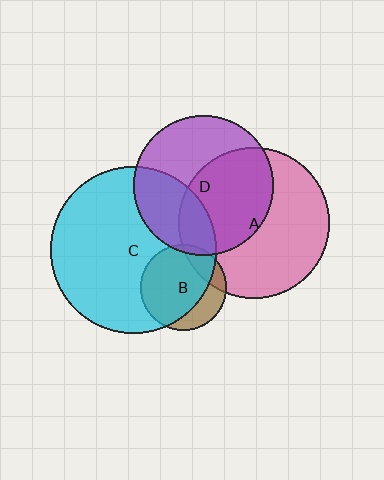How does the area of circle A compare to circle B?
Approximately 3.1 times.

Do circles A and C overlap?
Yes.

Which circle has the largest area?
Circle C (cyan).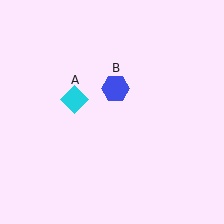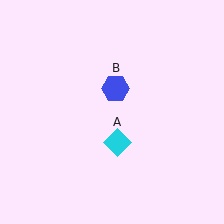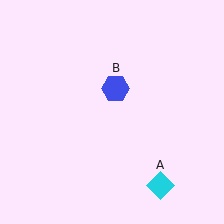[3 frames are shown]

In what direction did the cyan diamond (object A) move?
The cyan diamond (object A) moved down and to the right.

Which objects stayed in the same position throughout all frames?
Blue hexagon (object B) remained stationary.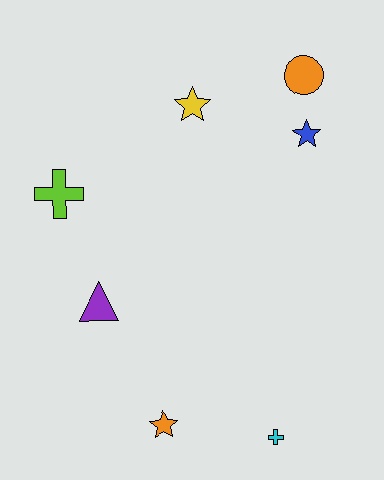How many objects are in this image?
There are 7 objects.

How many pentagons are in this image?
There are no pentagons.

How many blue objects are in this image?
There is 1 blue object.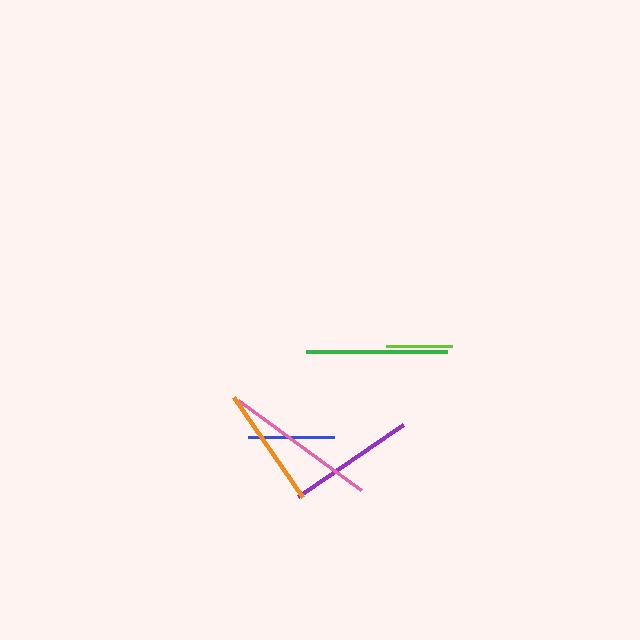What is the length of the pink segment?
The pink segment is approximately 152 pixels long.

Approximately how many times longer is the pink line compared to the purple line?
The pink line is approximately 1.2 times the length of the purple line.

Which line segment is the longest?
The pink line is the longest at approximately 152 pixels.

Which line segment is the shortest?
The lime line is the shortest at approximately 66 pixels.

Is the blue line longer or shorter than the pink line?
The pink line is longer than the blue line.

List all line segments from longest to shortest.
From longest to shortest: pink, green, purple, orange, blue, lime.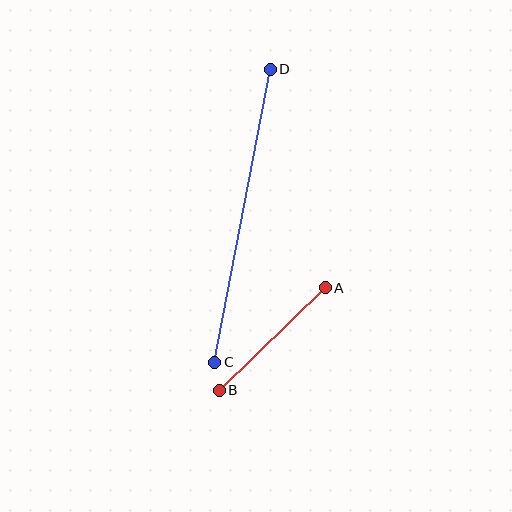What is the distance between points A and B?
The distance is approximately 148 pixels.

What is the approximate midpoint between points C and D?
The midpoint is at approximately (243, 216) pixels.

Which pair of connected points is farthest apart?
Points C and D are farthest apart.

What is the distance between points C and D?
The distance is approximately 298 pixels.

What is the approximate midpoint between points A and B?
The midpoint is at approximately (272, 339) pixels.